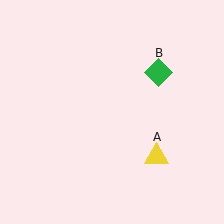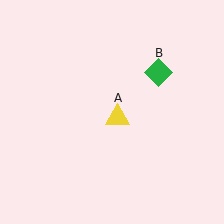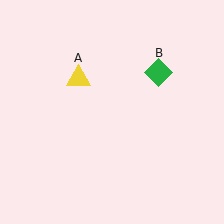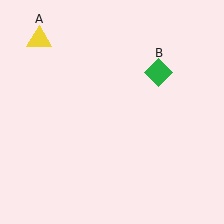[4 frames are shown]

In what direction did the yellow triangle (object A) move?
The yellow triangle (object A) moved up and to the left.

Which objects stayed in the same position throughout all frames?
Green diamond (object B) remained stationary.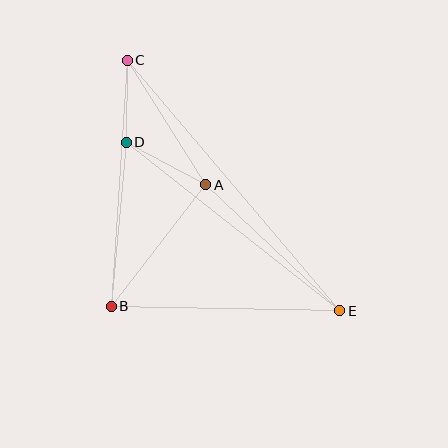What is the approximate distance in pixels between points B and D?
The distance between B and D is approximately 164 pixels.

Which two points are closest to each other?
Points C and D are closest to each other.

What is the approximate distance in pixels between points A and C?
The distance between A and C is approximately 147 pixels.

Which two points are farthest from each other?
Points C and E are farthest from each other.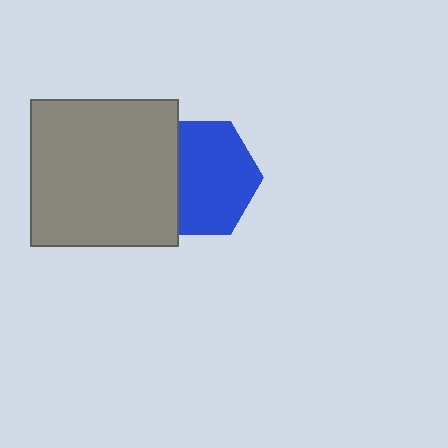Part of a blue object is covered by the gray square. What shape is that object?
It is a hexagon.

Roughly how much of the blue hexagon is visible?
Most of it is visible (roughly 69%).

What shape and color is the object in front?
The object in front is a gray square.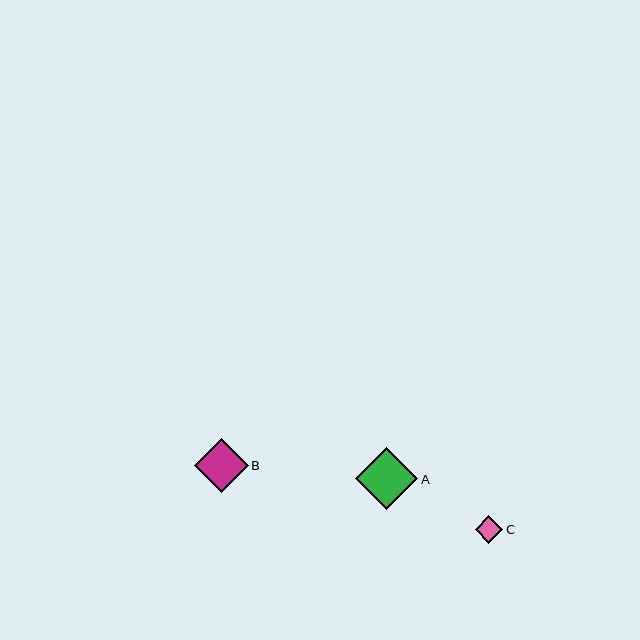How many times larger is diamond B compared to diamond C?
Diamond B is approximately 2.0 times the size of diamond C.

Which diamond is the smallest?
Diamond C is the smallest with a size of approximately 27 pixels.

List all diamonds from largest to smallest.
From largest to smallest: A, B, C.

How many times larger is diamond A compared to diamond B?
Diamond A is approximately 1.2 times the size of diamond B.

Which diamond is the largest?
Diamond A is the largest with a size of approximately 62 pixels.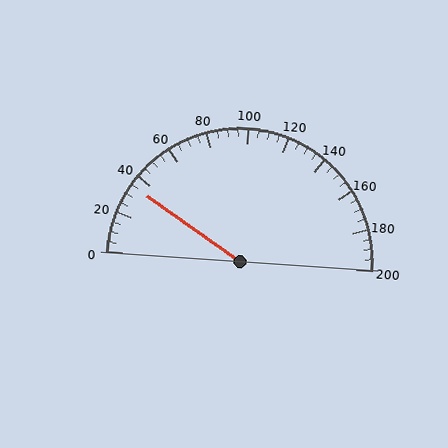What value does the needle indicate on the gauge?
The needle indicates approximately 35.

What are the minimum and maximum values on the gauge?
The gauge ranges from 0 to 200.